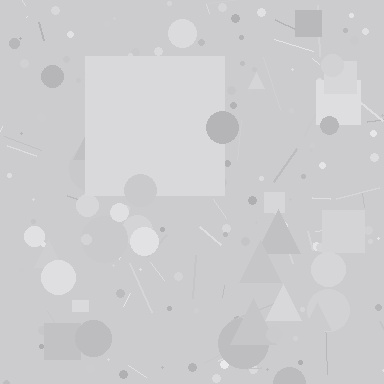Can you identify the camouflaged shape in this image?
The camouflaged shape is a square.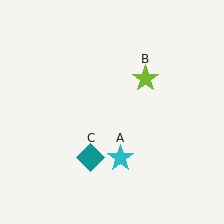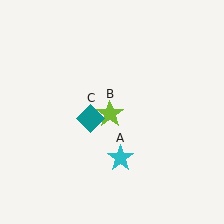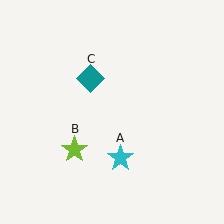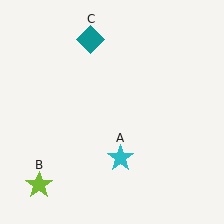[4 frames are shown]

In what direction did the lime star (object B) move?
The lime star (object B) moved down and to the left.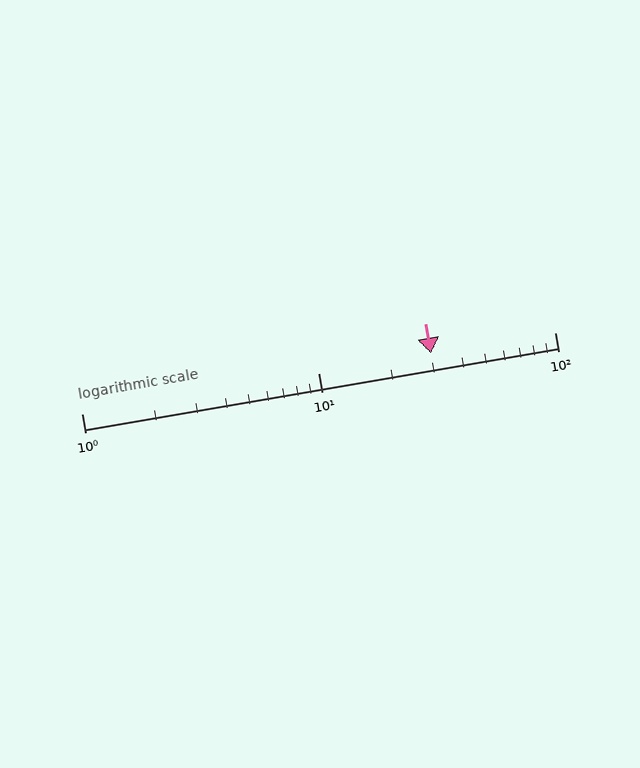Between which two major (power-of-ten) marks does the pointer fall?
The pointer is between 10 and 100.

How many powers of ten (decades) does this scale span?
The scale spans 2 decades, from 1 to 100.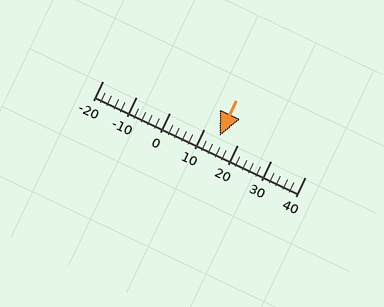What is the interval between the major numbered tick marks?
The major tick marks are spaced 10 units apart.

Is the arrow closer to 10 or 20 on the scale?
The arrow is closer to 10.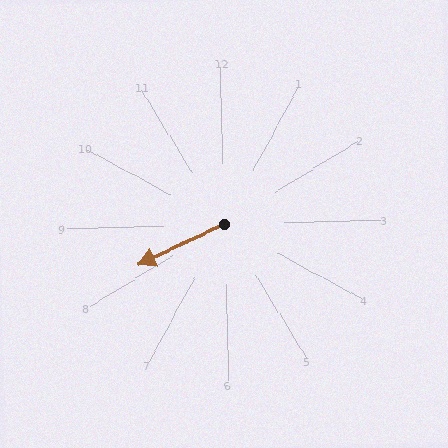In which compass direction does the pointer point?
Southwest.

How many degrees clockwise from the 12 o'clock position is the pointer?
Approximately 246 degrees.